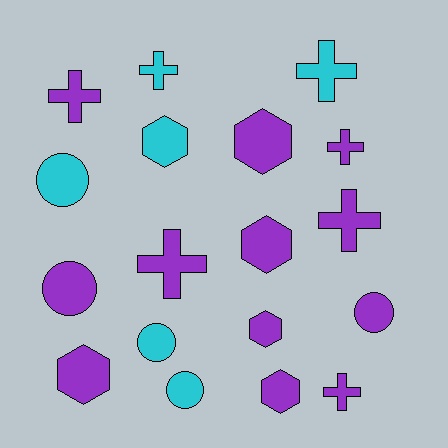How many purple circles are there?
There are 2 purple circles.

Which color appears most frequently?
Purple, with 12 objects.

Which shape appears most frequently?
Cross, with 7 objects.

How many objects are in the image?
There are 18 objects.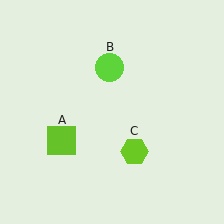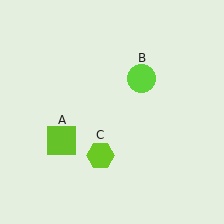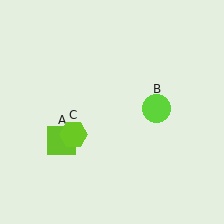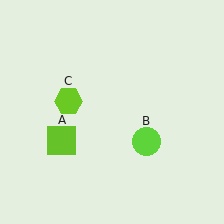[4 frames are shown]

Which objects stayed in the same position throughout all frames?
Lime square (object A) remained stationary.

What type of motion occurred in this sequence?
The lime circle (object B), lime hexagon (object C) rotated clockwise around the center of the scene.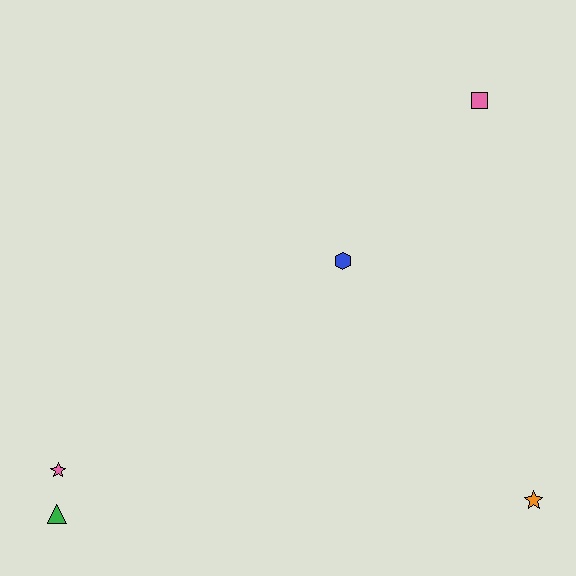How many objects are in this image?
There are 5 objects.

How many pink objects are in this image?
There are 2 pink objects.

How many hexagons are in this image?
There is 1 hexagon.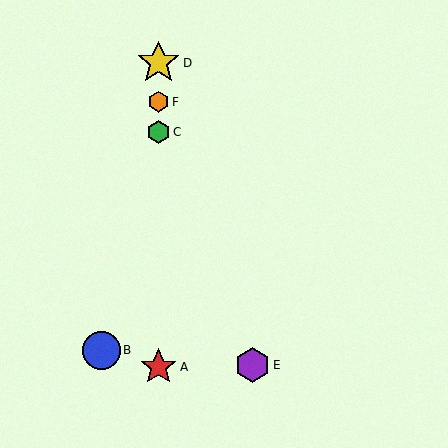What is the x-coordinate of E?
Object E is at x≈252.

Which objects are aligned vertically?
Objects A, C, D, F are aligned vertically.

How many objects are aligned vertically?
4 objects (A, C, D, F) are aligned vertically.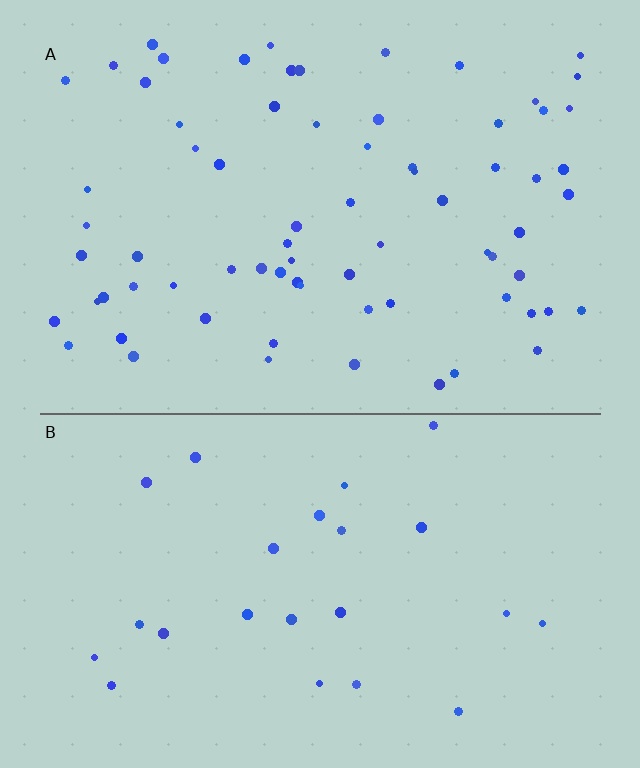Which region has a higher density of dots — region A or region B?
A (the top).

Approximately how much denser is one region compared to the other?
Approximately 3.0× — region A over region B.